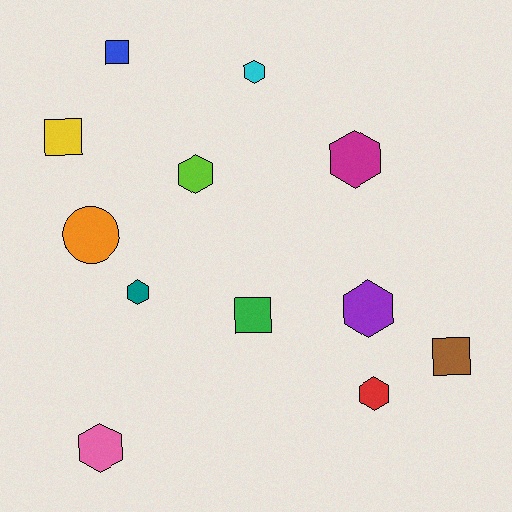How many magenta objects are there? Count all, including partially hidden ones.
There is 1 magenta object.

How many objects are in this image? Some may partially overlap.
There are 12 objects.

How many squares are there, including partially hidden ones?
There are 4 squares.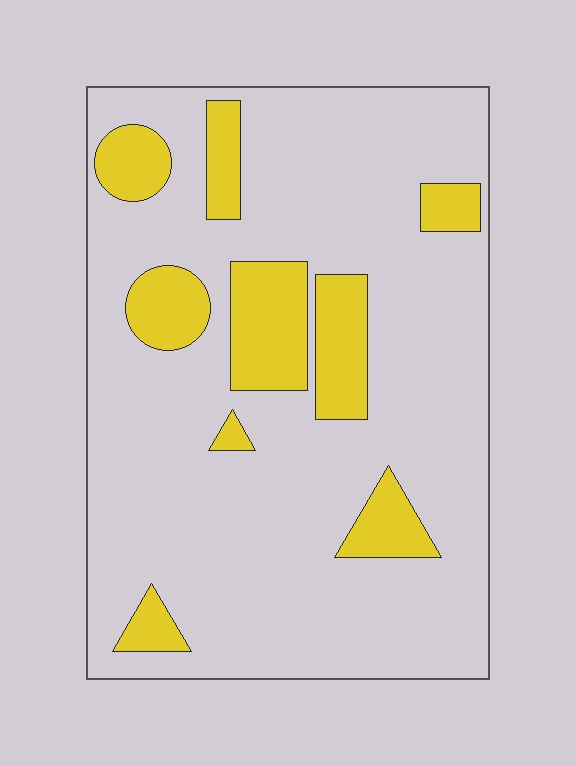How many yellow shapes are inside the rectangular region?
9.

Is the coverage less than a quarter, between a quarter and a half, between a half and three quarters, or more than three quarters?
Less than a quarter.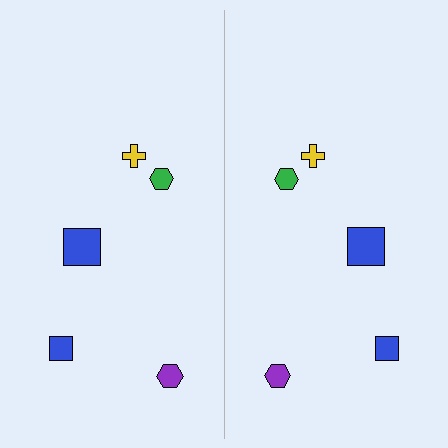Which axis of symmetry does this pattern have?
The pattern has a vertical axis of symmetry running through the center of the image.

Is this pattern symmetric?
Yes, this pattern has bilateral (reflection) symmetry.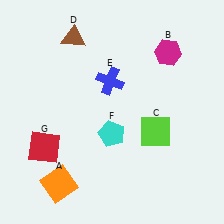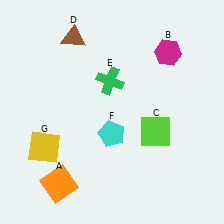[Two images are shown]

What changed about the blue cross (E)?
In Image 1, E is blue. In Image 2, it changed to green.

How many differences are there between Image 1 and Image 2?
There are 2 differences between the two images.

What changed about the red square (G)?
In Image 1, G is red. In Image 2, it changed to yellow.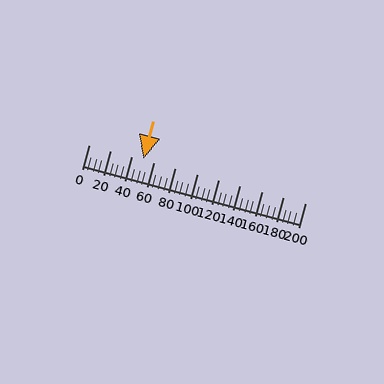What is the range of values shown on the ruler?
The ruler shows values from 0 to 200.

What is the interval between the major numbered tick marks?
The major tick marks are spaced 20 units apart.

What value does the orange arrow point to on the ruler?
The orange arrow points to approximately 50.